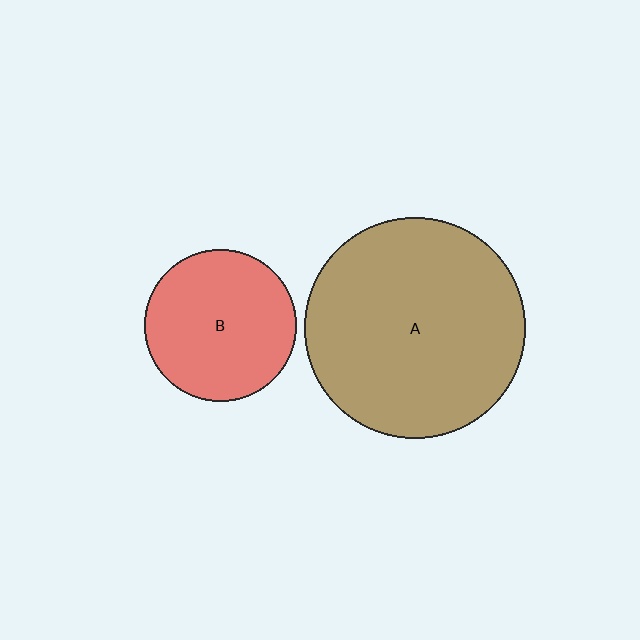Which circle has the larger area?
Circle A (brown).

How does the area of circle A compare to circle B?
Approximately 2.1 times.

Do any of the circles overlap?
No, none of the circles overlap.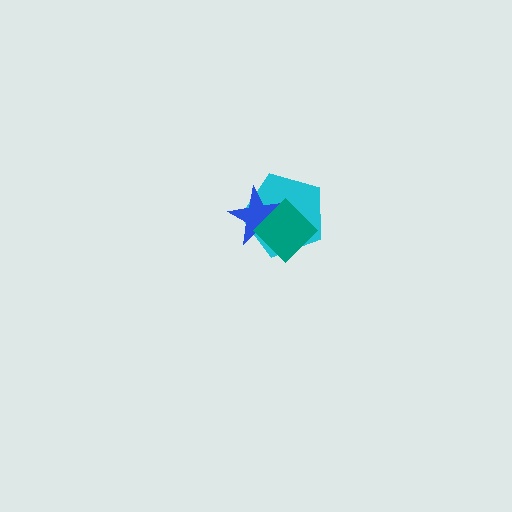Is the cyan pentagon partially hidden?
Yes, it is partially covered by another shape.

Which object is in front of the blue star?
The teal diamond is in front of the blue star.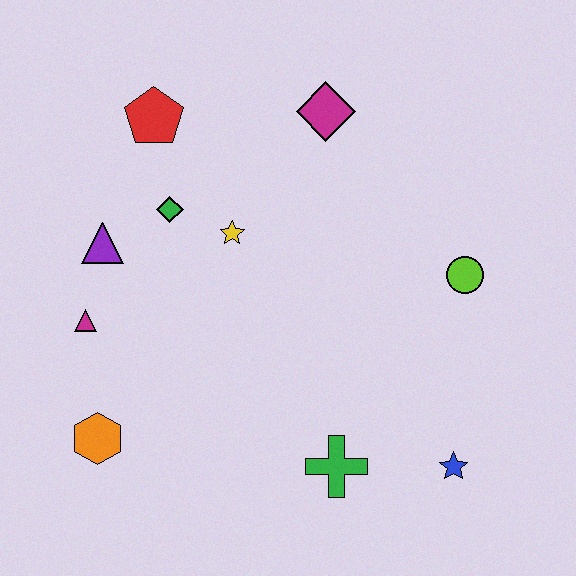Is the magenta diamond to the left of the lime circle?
Yes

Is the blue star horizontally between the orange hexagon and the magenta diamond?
No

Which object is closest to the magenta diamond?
The yellow star is closest to the magenta diamond.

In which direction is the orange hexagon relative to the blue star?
The orange hexagon is to the left of the blue star.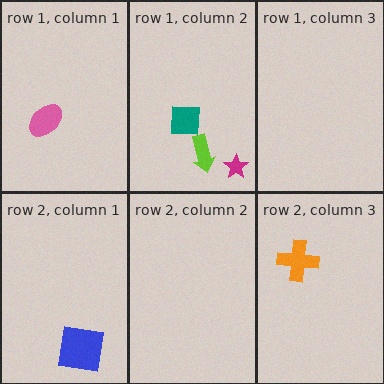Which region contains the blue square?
The row 2, column 1 region.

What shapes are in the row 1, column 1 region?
The pink ellipse.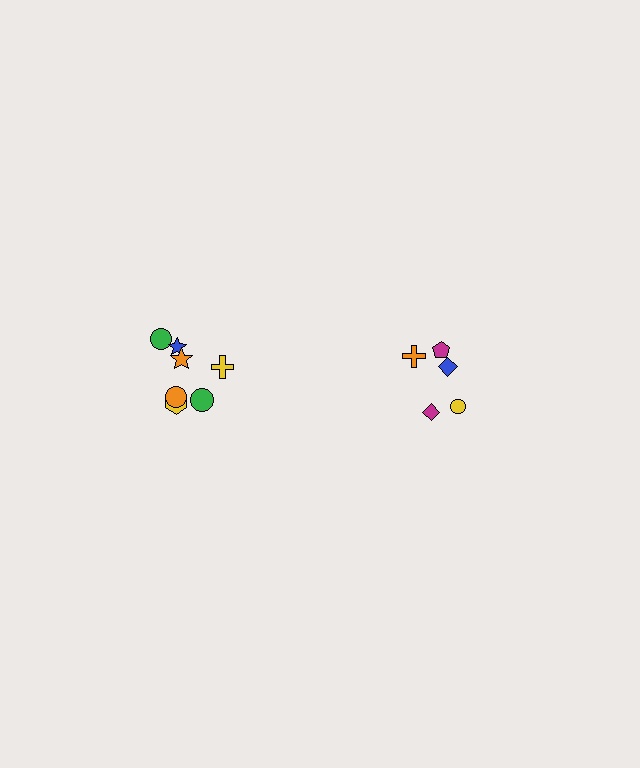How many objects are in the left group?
There are 7 objects.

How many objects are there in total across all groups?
There are 12 objects.